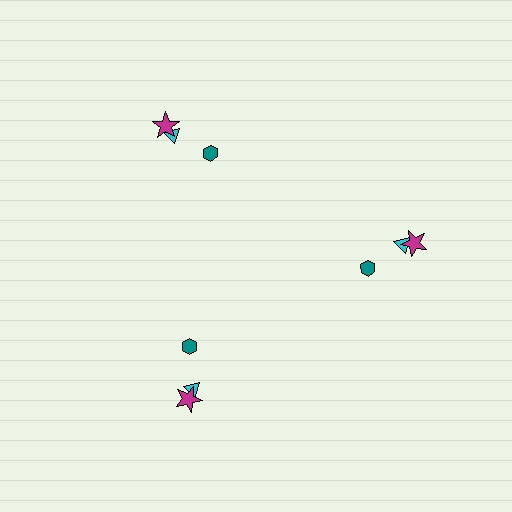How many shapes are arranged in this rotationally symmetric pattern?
There are 9 shapes, arranged in 3 groups of 3.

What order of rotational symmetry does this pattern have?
This pattern has 3-fold rotational symmetry.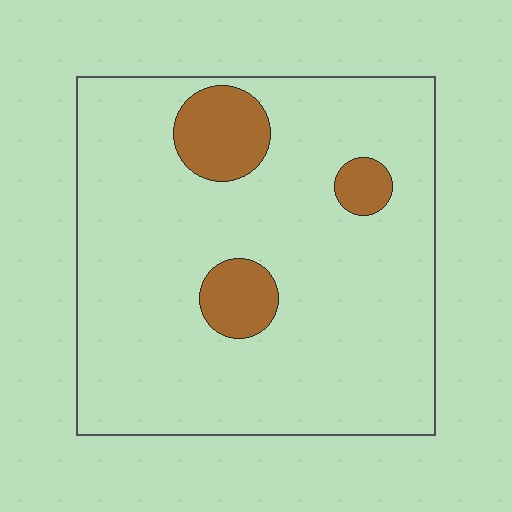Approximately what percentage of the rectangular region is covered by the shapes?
Approximately 10%.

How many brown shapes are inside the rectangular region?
3.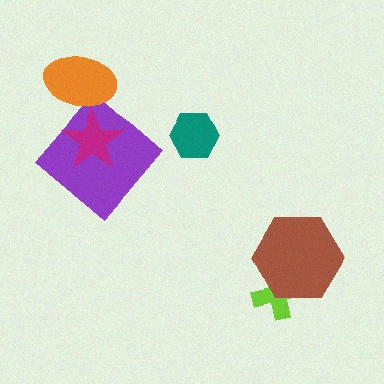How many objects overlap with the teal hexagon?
0 objects overlap with the teal hexagon.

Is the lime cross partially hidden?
Yes, it is partially covered by another shape.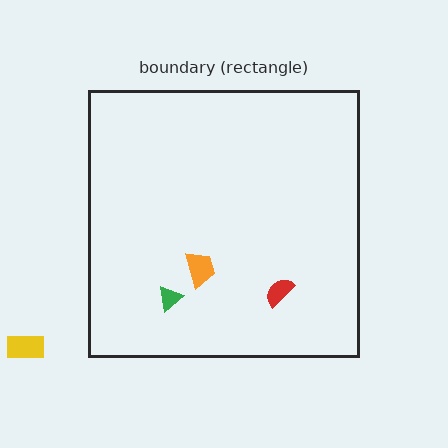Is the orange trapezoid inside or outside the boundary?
Inside.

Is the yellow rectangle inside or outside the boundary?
Outside.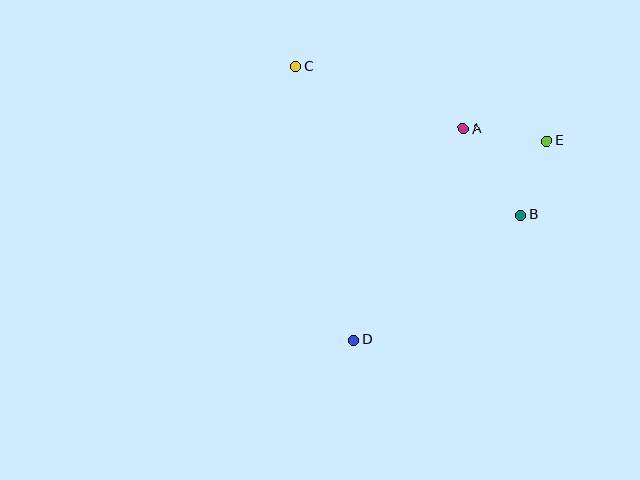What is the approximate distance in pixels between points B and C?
The distance between B and C is approximately 270 pixels.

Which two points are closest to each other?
Points B and E are closest to each other.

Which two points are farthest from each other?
Points C and D are farthest from each other.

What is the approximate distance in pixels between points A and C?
The distance between A and C is approximately 179 pixels.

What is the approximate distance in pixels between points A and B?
The distance between A and B is approximately 104 pixels.